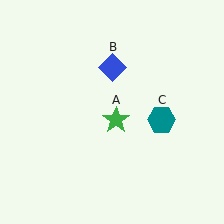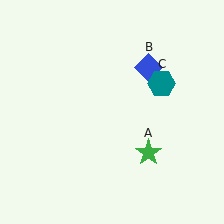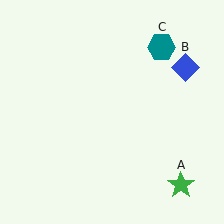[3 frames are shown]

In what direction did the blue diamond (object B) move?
The blue diamond (object B) moved right.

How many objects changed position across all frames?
3 objects changed position: green star (object A), blue diamond (object B), teal hexagon (object C).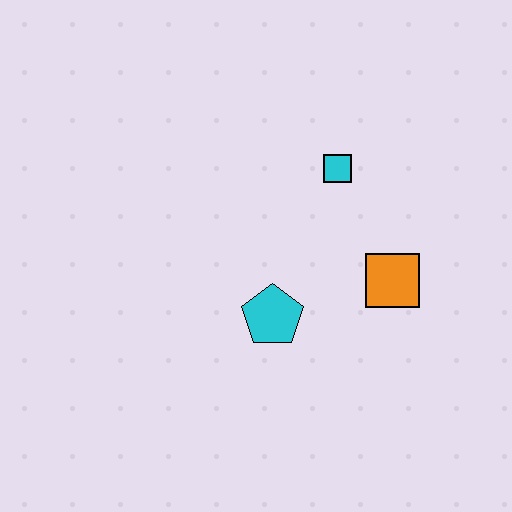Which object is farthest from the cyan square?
The cyan pentagon is farthest from the cyan square.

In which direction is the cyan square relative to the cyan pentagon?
The cyan square is above the cyan pentagon.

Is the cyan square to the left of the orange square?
Yes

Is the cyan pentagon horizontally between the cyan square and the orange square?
No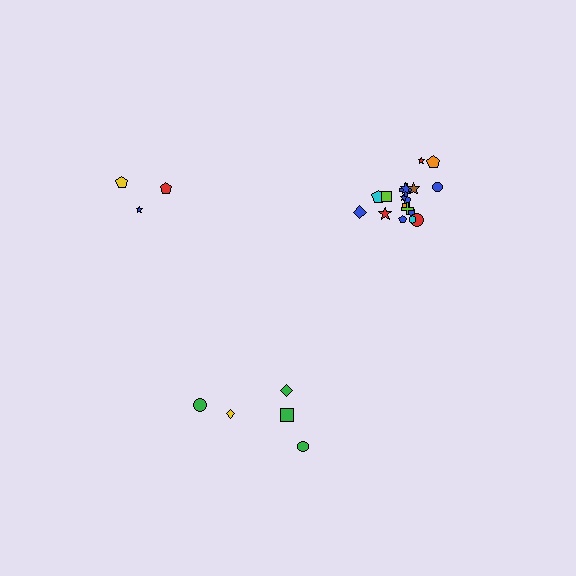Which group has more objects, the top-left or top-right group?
The top-right group.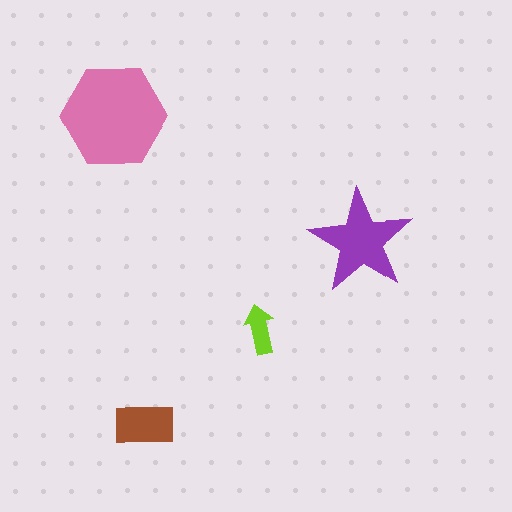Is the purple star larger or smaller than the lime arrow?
Larger.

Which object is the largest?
The pink hexagon.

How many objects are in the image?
There are 4 objects in the image.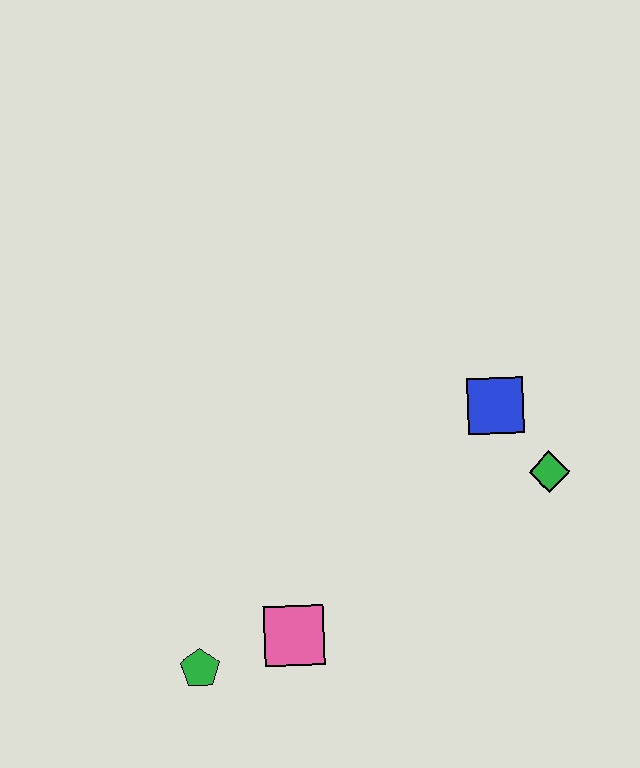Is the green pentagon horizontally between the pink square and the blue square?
No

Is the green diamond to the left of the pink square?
No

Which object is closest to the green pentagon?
The pink square is closest to the green pentagon.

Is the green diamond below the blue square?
Yes